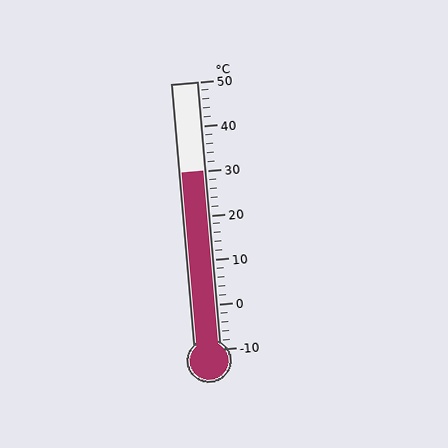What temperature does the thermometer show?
The thermometer shows approximately 30°C.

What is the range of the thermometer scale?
The thermometer scale ranges from -10°C to 50°C.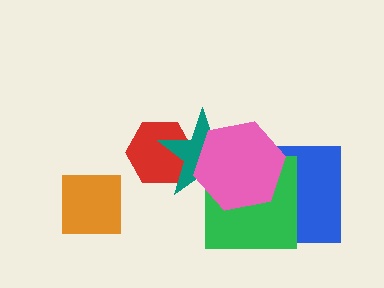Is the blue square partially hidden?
Yes, it is partially covered by another shape.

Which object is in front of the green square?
The pink hexagon is in front of the green square.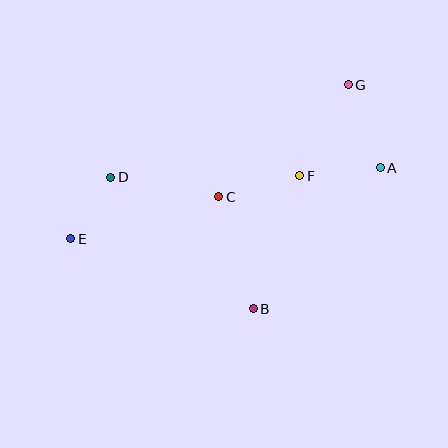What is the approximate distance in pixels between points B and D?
The distance between B and D is approximately 194 pixels.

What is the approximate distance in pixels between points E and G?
The distance between E and G is approximately 318 pixels.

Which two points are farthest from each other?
Points A and E are farthest from each other.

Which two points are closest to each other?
Points D and E are closest to each other.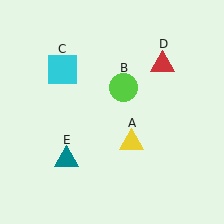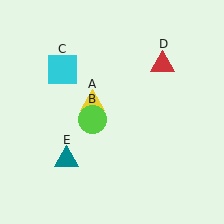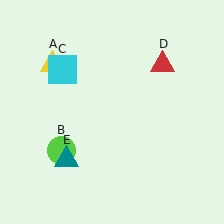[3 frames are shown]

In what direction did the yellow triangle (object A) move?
The yellow triangle (object A) moved up and to the left.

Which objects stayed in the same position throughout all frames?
Cyan square (object C) and red triangle (object D) and teal triangle (object E) remained stationary.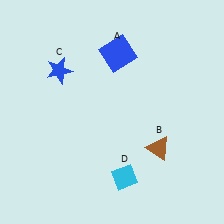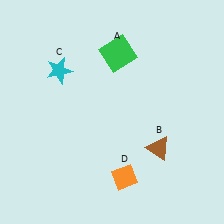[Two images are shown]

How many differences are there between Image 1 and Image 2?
There are 3 differences between the two images.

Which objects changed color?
A changed from blue to green. C changed from blue to cyan. D changed from cyan to orange.